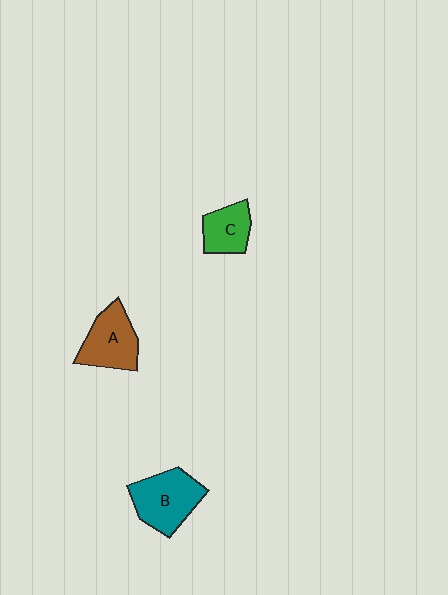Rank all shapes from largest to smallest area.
From largest to smallest: B (teal), A (brown), C (green).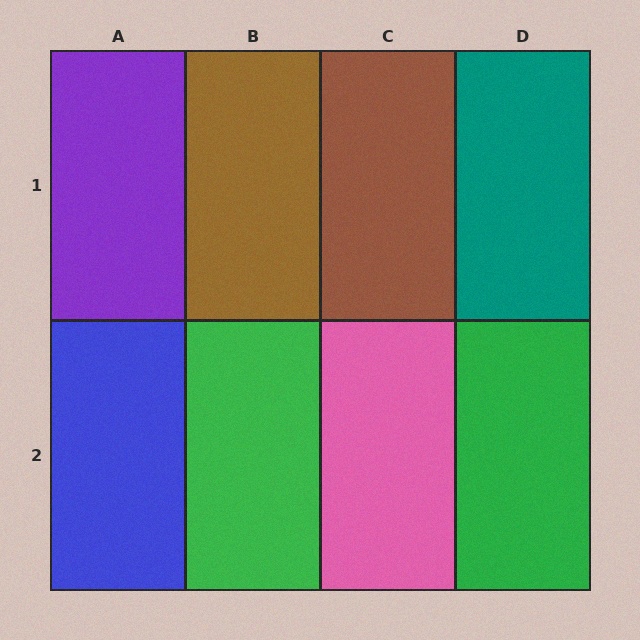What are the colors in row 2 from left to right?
Blue, green, pink, green.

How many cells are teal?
1 cell is teal.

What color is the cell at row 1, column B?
Brown.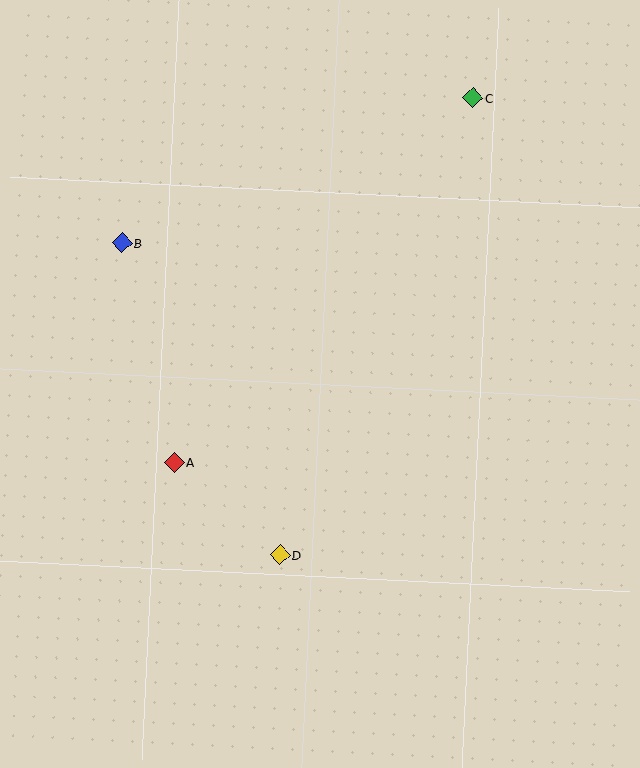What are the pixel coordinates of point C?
Point C is at (473, 98).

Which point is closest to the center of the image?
Point A at (174, 462) is closest to the center.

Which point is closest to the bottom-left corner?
Point D is closest to the bottom-left corner.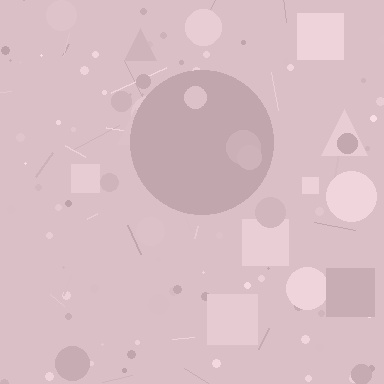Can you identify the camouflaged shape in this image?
The camouflaged shape is a circle.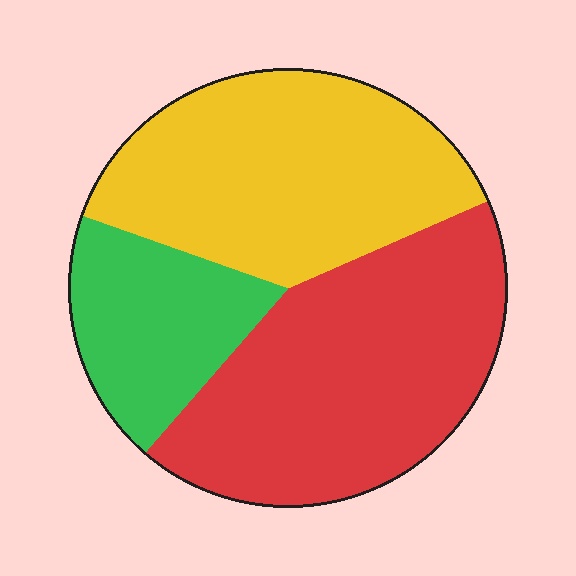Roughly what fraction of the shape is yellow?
Yellow covers around 40% of the shape.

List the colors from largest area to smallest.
From largest to smallest: red, yellow, green.